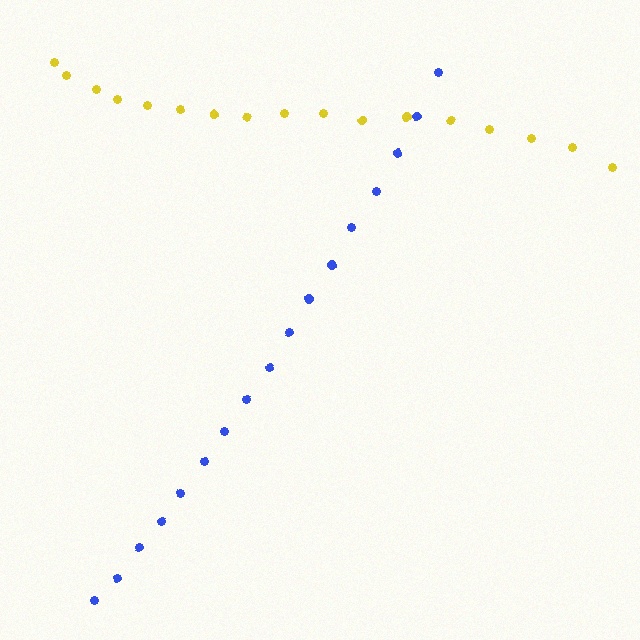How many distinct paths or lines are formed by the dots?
There are 2 distinct paths.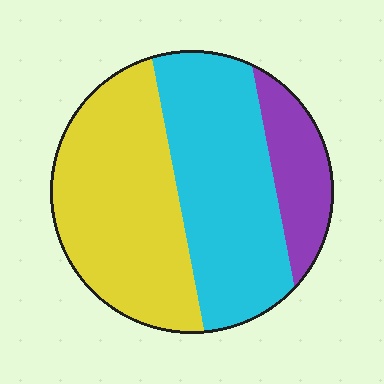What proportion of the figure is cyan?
Cyan covers about 40% of the figure.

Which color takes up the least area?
Purple, at roughly 15%.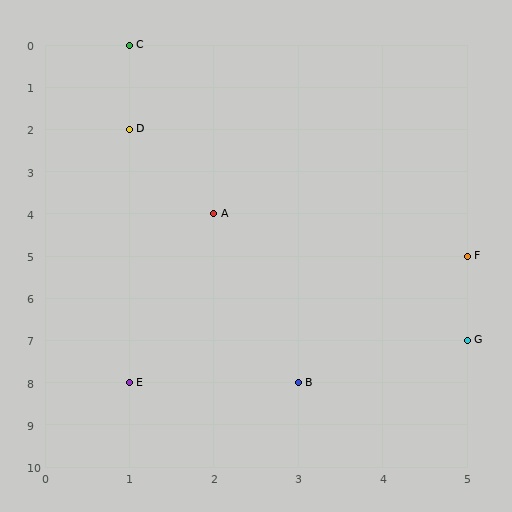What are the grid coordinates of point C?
Point C is at grid coordinates (1, 0).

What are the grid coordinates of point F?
Point F is at grid coordinates (5, 5).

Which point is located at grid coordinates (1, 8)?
Point E is at (1, 8).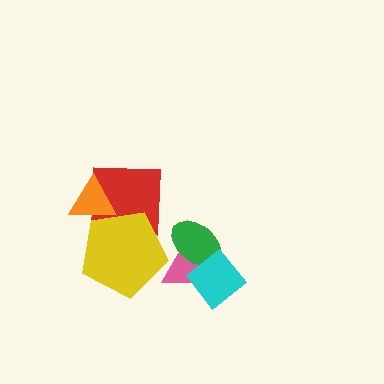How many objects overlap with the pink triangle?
3 objects overlap with the pink triangle.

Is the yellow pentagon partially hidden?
No, no other shape covers it.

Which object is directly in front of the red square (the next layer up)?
The orange triangle is directly in front of the red square.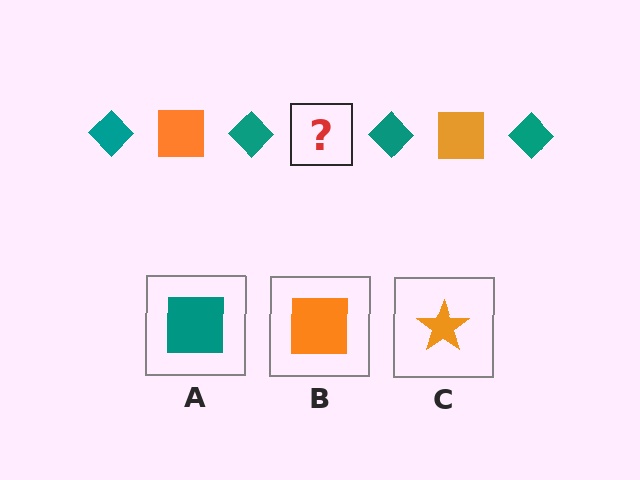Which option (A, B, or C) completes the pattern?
B.